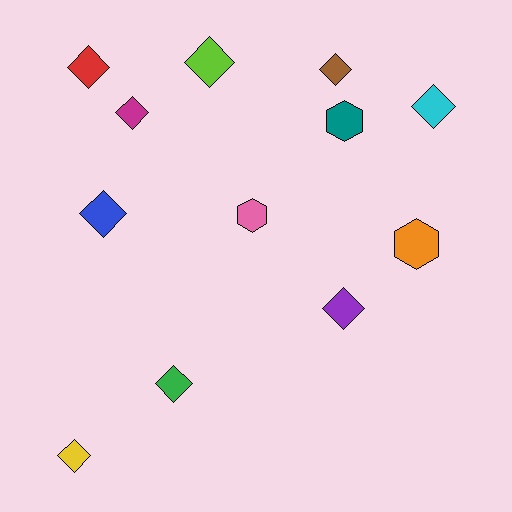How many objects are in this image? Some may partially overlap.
There are 12 objects.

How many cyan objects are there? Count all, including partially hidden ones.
There is 1 cyan object.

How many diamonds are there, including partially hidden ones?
There are 9 diamonds.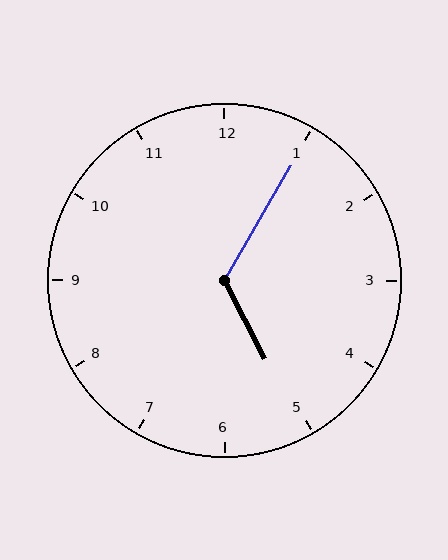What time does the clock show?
5:05.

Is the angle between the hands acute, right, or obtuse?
It is obtuse.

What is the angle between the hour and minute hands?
Approximately 122 degrees.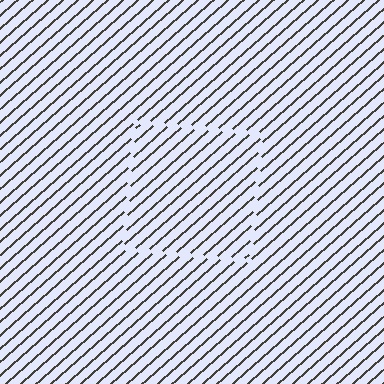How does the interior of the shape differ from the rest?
The interior of the shape contains the same grating, shifted by half a period — the contour is defined by the phase discontinuity where line-ends from the inner and outer gratings abut.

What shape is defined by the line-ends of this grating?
An illusory square. The interior of the shape contains the same grating, shifted by half a period — the contour is defined by the phase discontinuity where line-ends from the inner and outer gratings abut.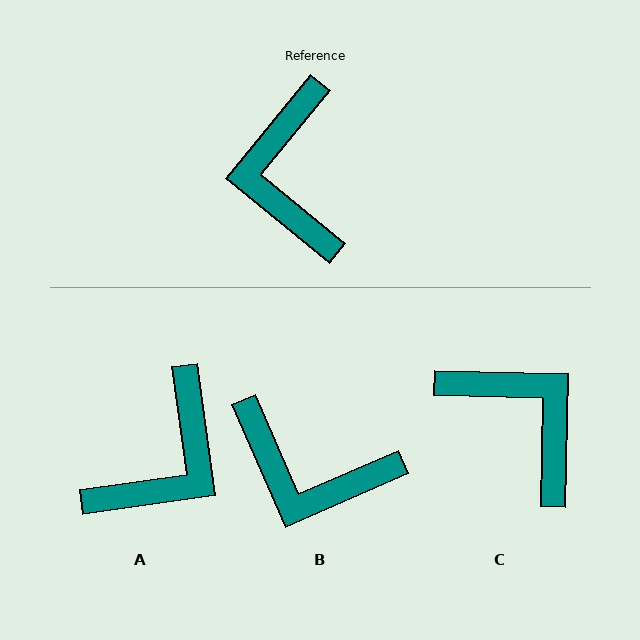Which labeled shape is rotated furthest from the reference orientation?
C, about 142 degrees away.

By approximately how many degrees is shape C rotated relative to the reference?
Approximately 142 degrees clockwise.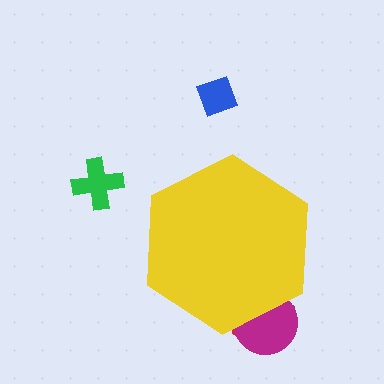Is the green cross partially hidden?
No, the green cross is fully visible.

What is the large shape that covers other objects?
A yellow hexagon.